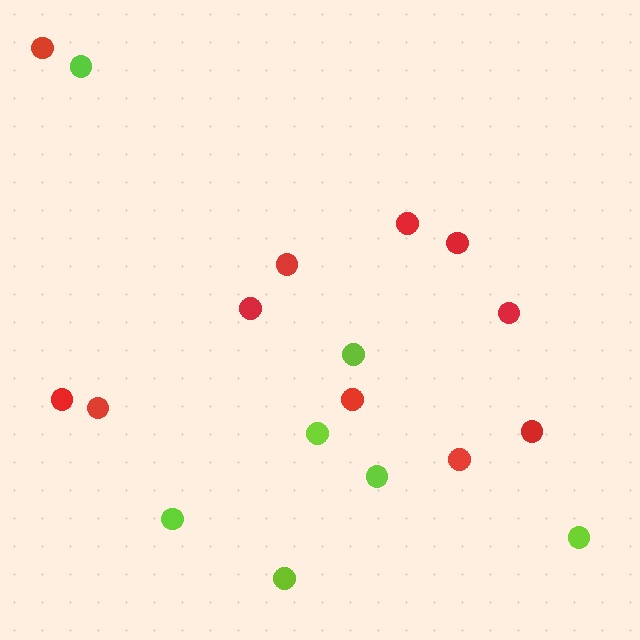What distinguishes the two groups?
There are 2 groups: one group of lime circles (7) and one group of red circles (11).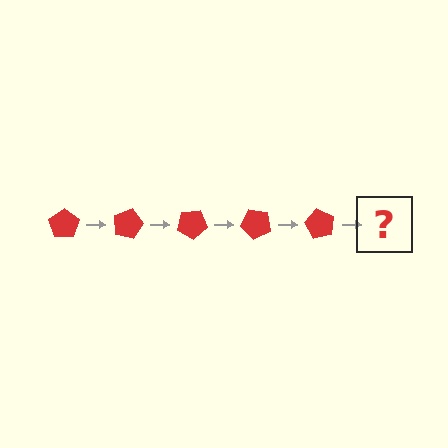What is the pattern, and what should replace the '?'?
The pattern is that the pentagon rotates 15 degrees each step. The '?' should be a red pentagon rotated 75 degrees.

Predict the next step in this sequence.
The next step is a red pentagon rotated 75 degrees.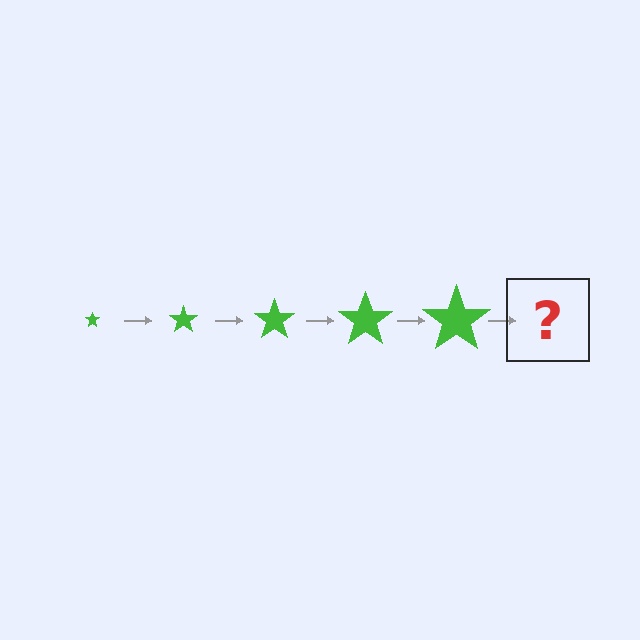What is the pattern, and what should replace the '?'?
The pattern is that the star gets progressively larger each step. The '?' should be a green star, larger than the previous one.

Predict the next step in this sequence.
The next step is a green star, larger than the previous one.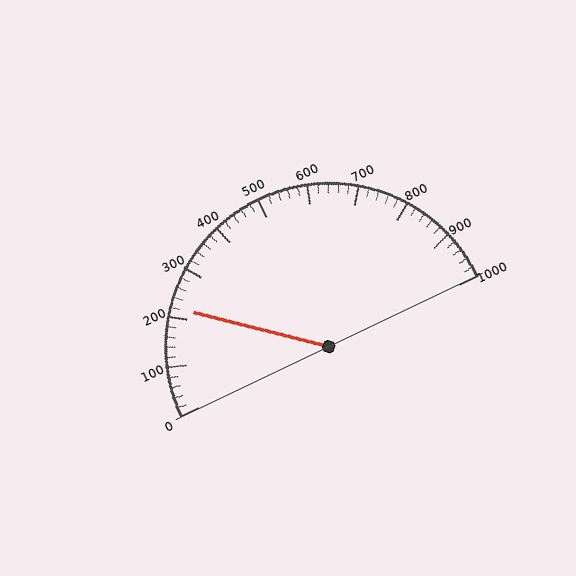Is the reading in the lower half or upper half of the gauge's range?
The reading is in the lower half of the range (0 to 1000).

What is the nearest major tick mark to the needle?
The nearest major tick mark is 200.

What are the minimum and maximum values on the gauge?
The gauge ranges from 0 to 1000.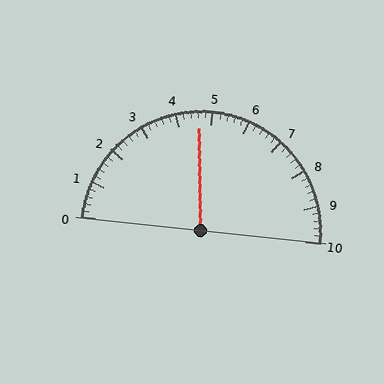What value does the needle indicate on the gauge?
The needle indicates approximately 4.6.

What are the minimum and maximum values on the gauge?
The gauge ranges from 0 to 10.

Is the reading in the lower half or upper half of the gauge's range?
The reading is in the lower half of the range (0 to 10).